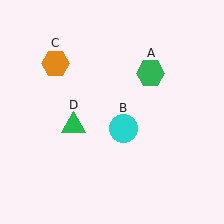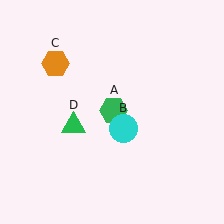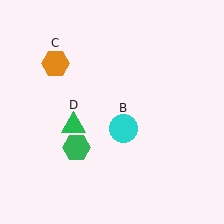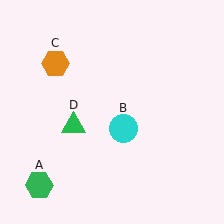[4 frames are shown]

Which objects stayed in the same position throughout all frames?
Cyan circle (object B) and orange hexagon (object C) and green triangle (object D) remained stationary.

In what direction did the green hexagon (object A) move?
The green hexagon (object A) moved down and to the left.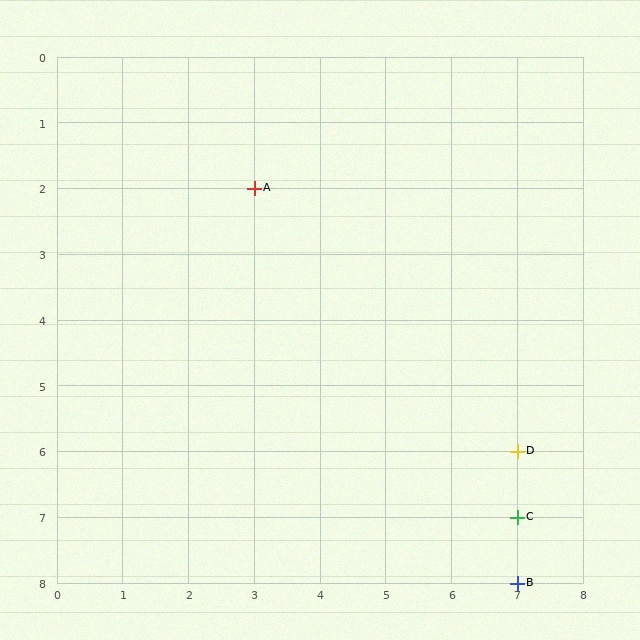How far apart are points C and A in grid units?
Points C and A are 4 columns and 5 rows apart (about 6.4 grid units diagonally).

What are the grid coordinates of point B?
Point B is at grid coordinates (7, 8).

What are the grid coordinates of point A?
Point A is at grid coordinates (3, 2).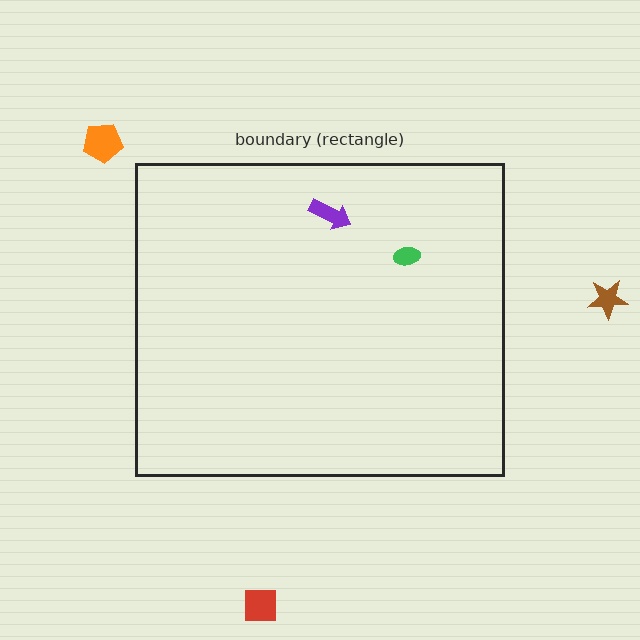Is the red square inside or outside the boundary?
Outside.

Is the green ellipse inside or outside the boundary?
Inside.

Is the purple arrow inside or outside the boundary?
Inside.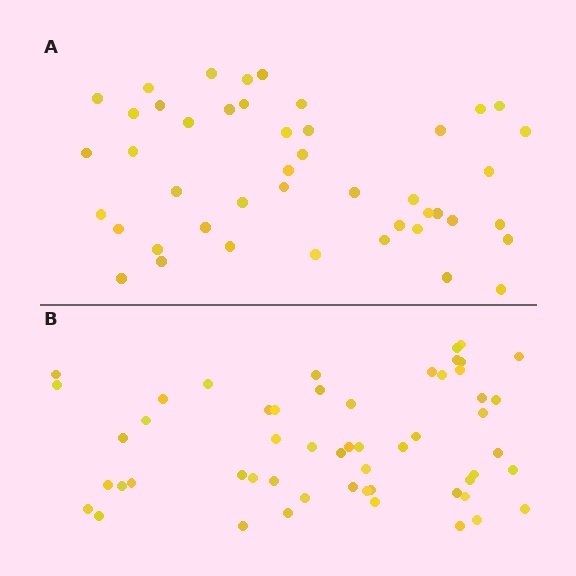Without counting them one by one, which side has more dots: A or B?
Region B (the bottom region) has more dots.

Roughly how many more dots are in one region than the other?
Region B has roughly 8 or so more dots than region A.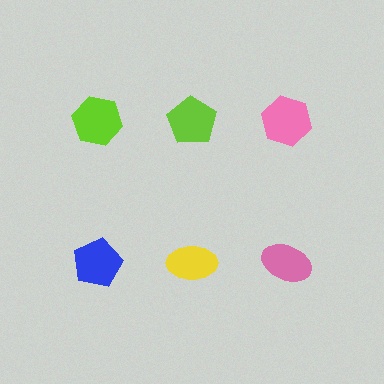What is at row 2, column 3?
A pink ellipse.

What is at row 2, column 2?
A yellow ellipse.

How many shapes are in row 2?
3 shapes.